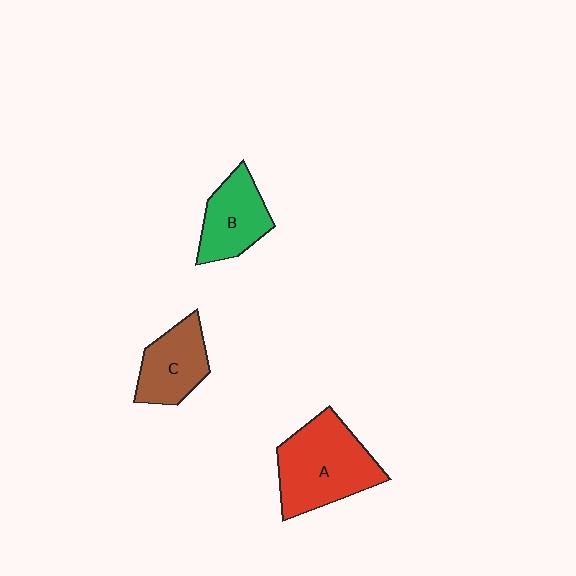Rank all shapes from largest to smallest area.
From largest to smallest: A (red), B (green), C (brown).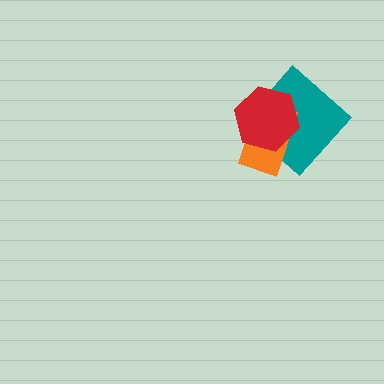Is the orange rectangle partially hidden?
Yes, it is partially covered by another shape.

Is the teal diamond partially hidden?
Yes, it is partially covered by another shape.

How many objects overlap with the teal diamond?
2 objects overlap with the teal diamond.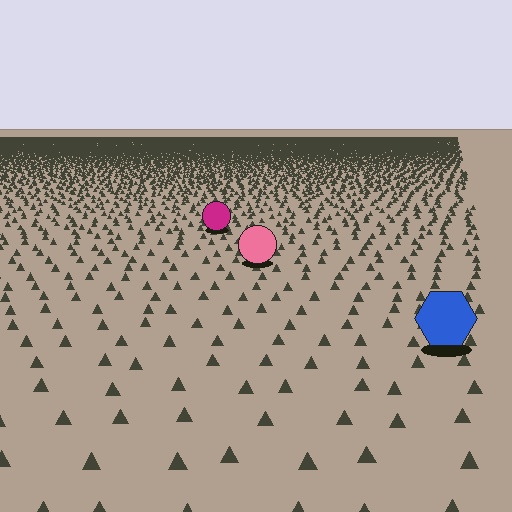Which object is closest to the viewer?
The blue hexagon is closest. The texture marks near it are larger and more spread out.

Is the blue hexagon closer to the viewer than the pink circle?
Yes. The blue hexagon is closer — you can tell from the texture gradient: the ground texture is coarser near it.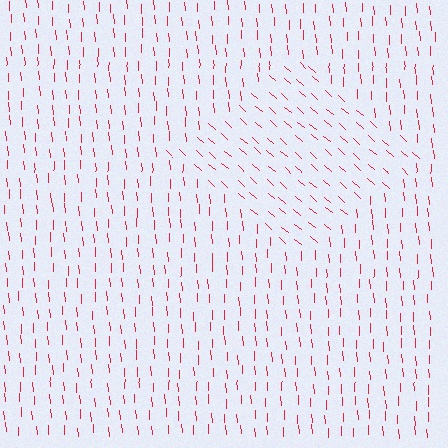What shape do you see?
I see a diamond.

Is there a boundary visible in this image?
Yes, there is a texture boundary formed by a change in line orientation.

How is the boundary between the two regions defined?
The boundary is defined purely by a change in line orientation (approximately 45 degrees difference). All lines are the same color and thickness.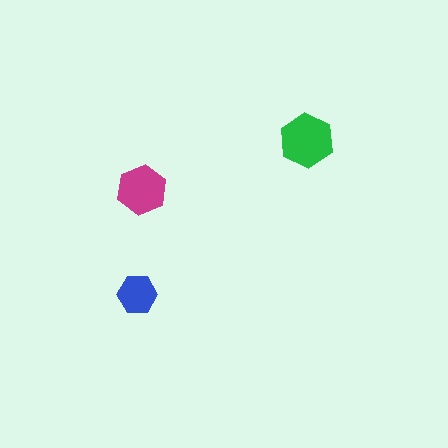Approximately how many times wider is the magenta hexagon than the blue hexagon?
About 1.5 times wider.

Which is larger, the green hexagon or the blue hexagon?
The green one.